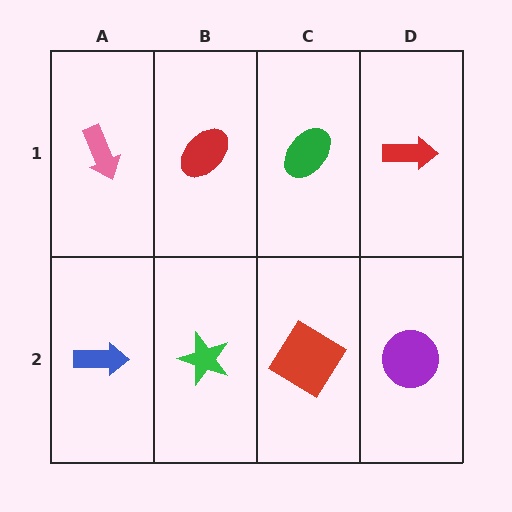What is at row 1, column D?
A red arrow.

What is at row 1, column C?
A green ellipse.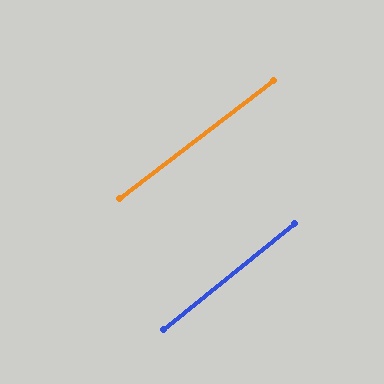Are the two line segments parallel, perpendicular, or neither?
Parallel — their directions differ by only 1.5°.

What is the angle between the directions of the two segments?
Approximately 1 degree.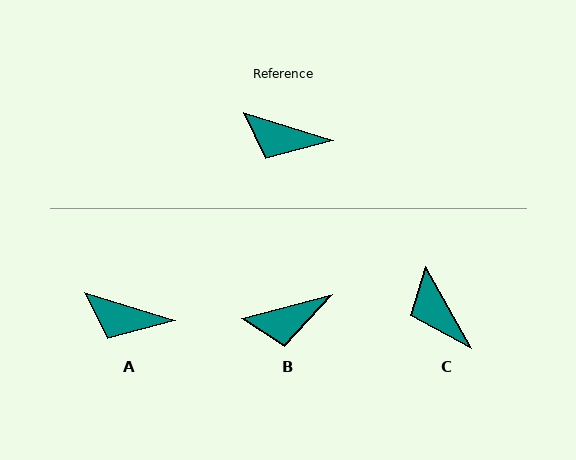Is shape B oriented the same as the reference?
No, it is off by about 31 degrees.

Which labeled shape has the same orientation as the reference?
A.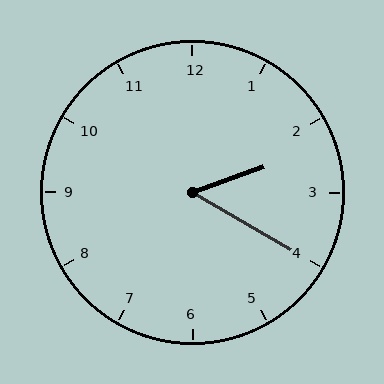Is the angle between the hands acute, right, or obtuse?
It is acute.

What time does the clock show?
2:20.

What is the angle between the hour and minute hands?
Approximately 50 degrees.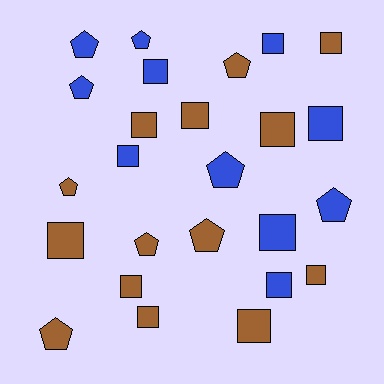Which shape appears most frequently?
Square, with 15 objects.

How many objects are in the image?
There are 25 objects.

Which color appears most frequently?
Brown, with 14 objects.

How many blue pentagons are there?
There are 5 blue pentagons.